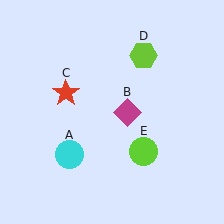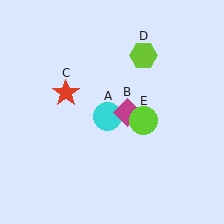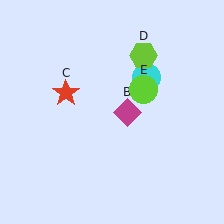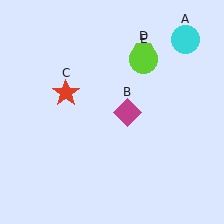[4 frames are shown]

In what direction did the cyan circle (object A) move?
The cyan circle (object A) moved up and to the right.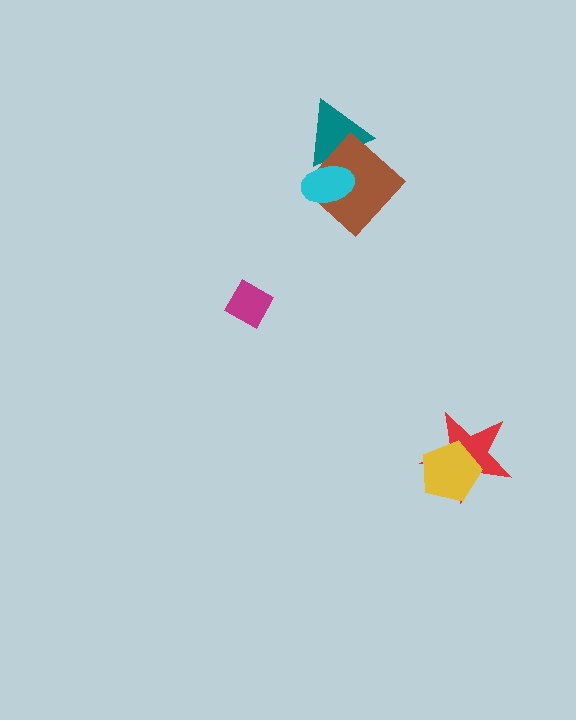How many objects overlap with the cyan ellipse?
2 objects overlap with the cyan ellipse.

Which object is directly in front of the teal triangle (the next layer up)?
The brown diamond is directly in front of the teal triangle.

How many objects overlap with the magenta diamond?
0 objects overlap with the magenta diamond.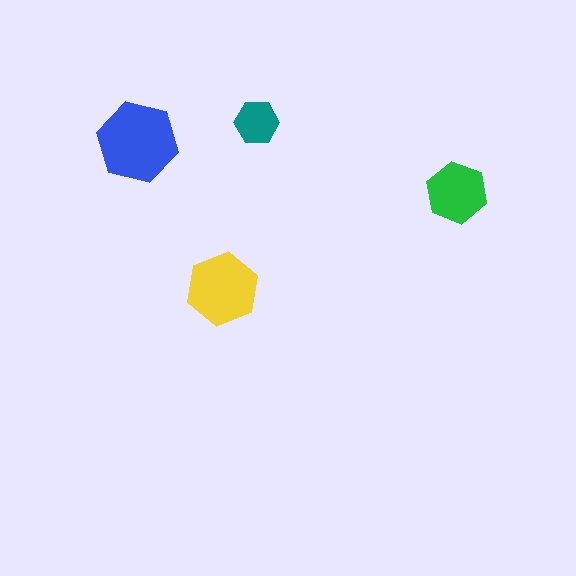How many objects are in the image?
There are 4 objects in the image.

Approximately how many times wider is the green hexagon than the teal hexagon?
About 1.5 times wider.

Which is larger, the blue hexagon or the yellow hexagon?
The blue one.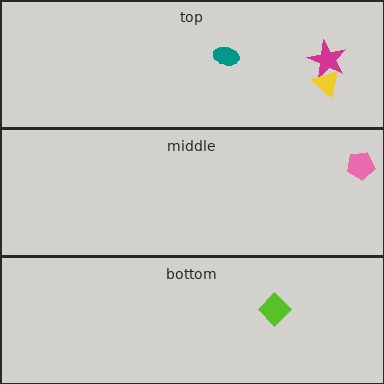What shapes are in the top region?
The teal ellipse, the magenta star, the yellow triangle.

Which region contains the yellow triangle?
The top region.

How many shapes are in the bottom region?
1.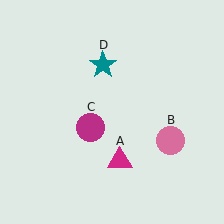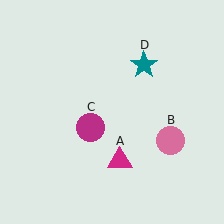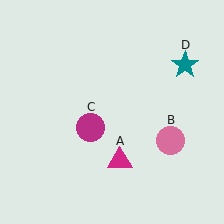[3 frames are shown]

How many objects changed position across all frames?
1 object changed position: teal star (object D).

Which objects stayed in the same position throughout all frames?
Magenta triangle (object A) and pink circle (object B) and magenta circle (object C) remained stationary.